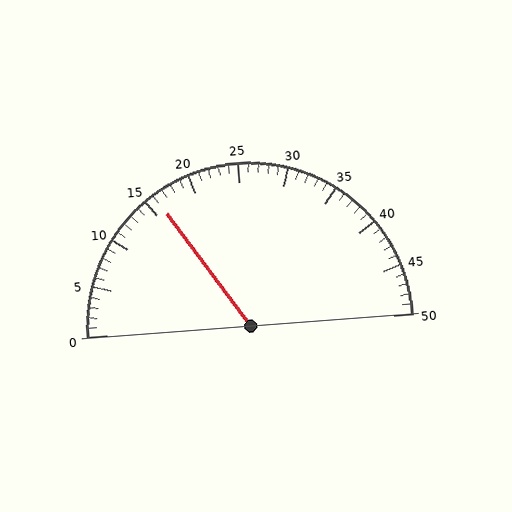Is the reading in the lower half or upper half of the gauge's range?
The reading is in the lower half of the range (0 to 50).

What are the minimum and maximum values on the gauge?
The gauge ranges from 0 to 50.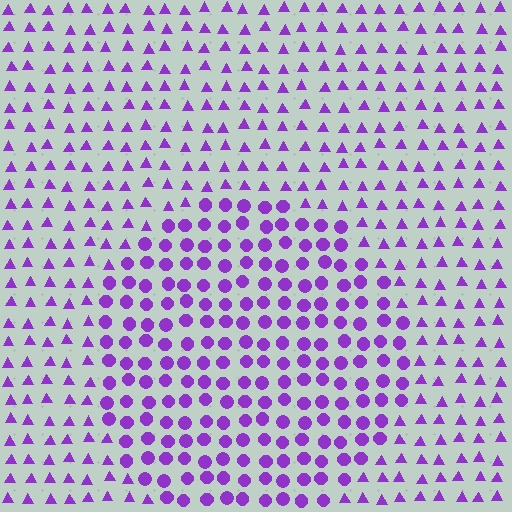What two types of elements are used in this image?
The image uses circles inside the circle region and triangles outside it.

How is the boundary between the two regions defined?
The boundary is defined by a change in element shape: circles inside vs. triangles outside. All elements share the same color and spacing.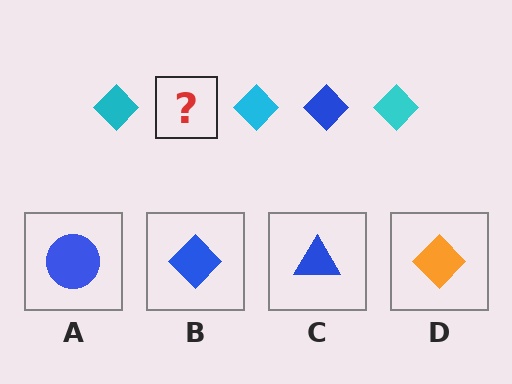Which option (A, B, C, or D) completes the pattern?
B.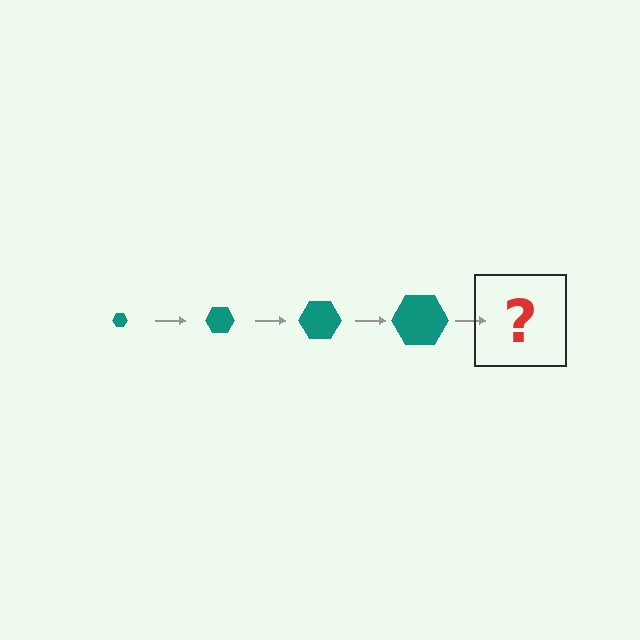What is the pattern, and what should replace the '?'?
The pattern is that the hexagon gets progressively larger each step. The '?' should be a teal hexagon, larger than the previous one.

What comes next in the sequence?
The next element should be a teal hexagon, larger than the previous one.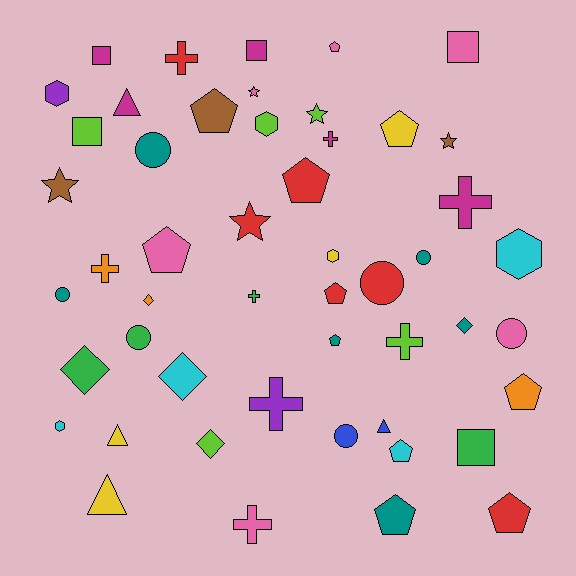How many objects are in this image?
There are 50 objects.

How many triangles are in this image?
There are 4 triangles.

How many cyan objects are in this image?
There are 4 cyan objects.